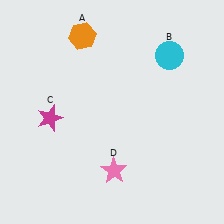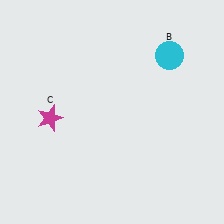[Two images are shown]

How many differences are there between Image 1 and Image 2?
There are 2 differences between the two images.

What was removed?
The orange hexagon (A), the pink star (D) were removed in Image 2.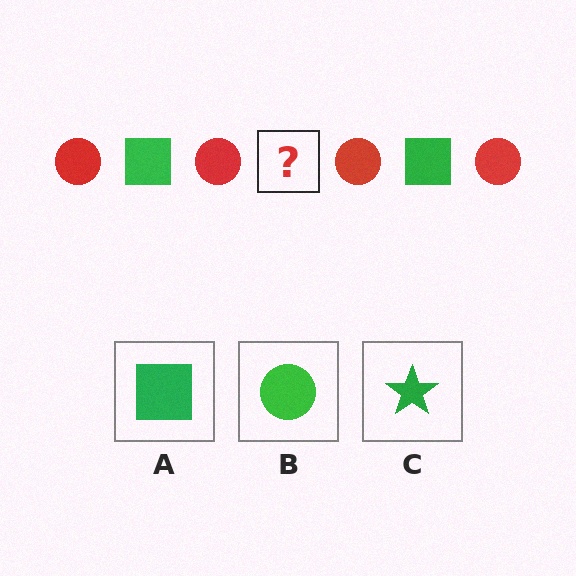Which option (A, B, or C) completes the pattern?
A.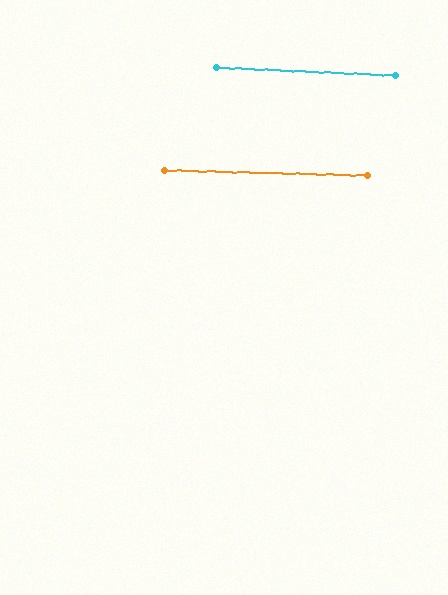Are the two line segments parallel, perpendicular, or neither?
Parallel — their directions differ by only 1.1°.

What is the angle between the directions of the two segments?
Approximately 1 degree.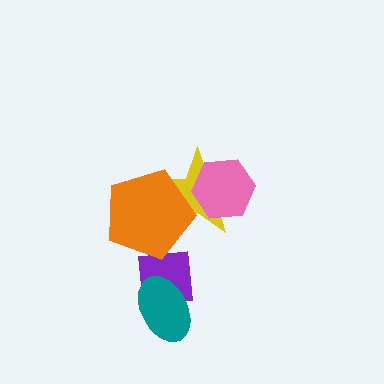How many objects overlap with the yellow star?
2 objects overlap with the yellow star.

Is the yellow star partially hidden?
Yes, it is partially covered by another shape.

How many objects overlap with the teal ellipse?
1 object overlaps with the teal ellipse.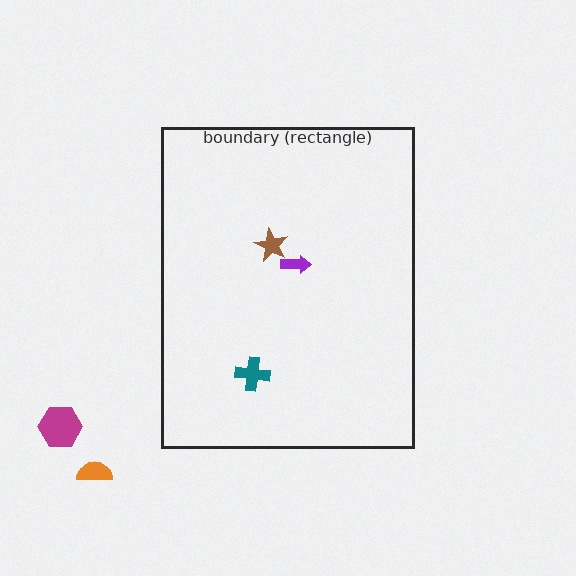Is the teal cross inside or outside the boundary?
Inside.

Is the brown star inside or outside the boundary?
Inside.